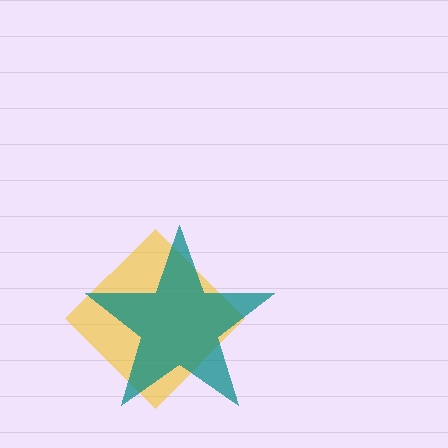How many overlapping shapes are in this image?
There are 2 overlapping shapes in the image.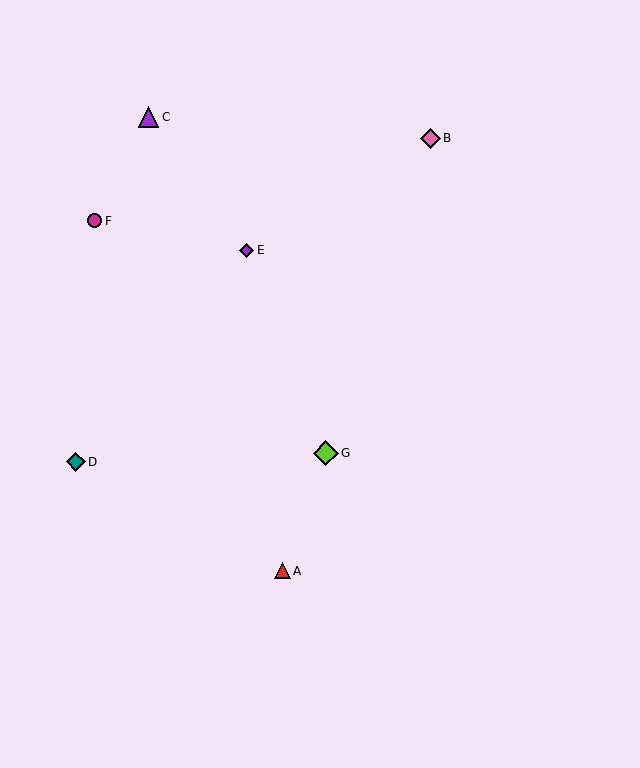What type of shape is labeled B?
Shape B is a pink diamond.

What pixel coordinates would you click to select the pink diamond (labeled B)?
Click at (431, 138) to select the pink diamond B.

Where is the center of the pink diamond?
The center of the pink diamond is at (431, 138).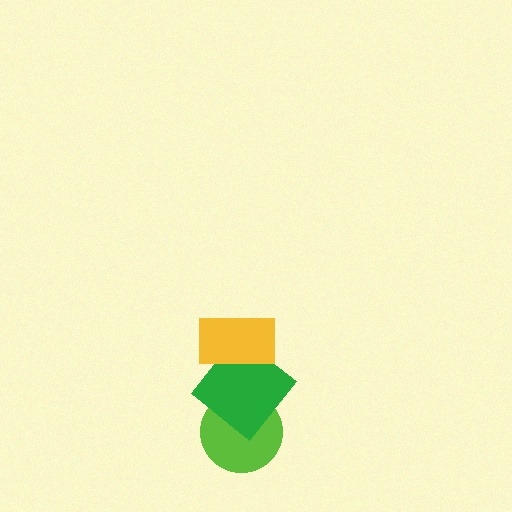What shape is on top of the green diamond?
The yellow rectangle is on top of the green diamond.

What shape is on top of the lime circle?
The green diamond is on top of the lime circle.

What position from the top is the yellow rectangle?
The yellow rectangle is 1st from the top.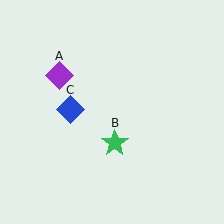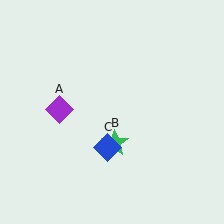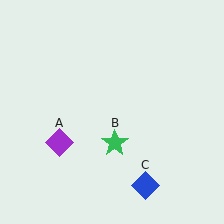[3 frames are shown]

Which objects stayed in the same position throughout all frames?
Green star (object B) remained stationary.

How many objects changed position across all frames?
2 objects changed position: purple diamond (object A), blue diamond (object C).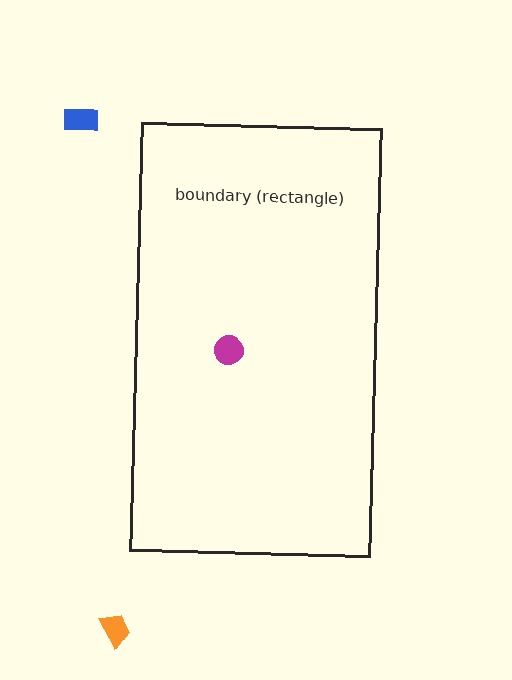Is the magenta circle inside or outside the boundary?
Inside.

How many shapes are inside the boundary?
1 inside, 2 outside.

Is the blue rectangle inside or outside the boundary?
Outside.